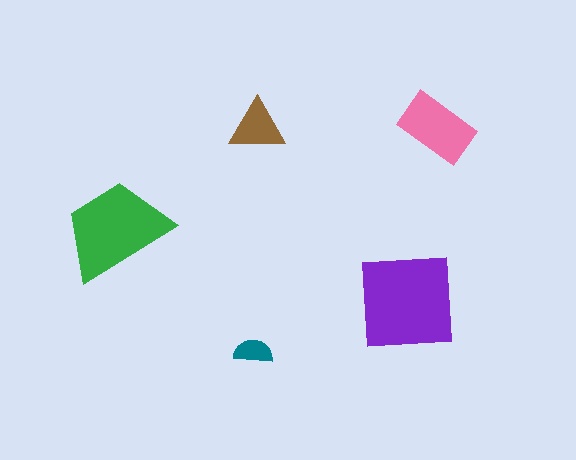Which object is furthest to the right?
The pink rectangle is rightmost.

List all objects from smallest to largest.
The teal semicircle, the brown triangle, the pink rectangle, the green trapezoid, the purple square.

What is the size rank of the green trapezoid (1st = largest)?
2nd.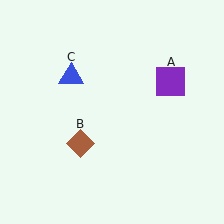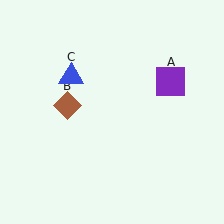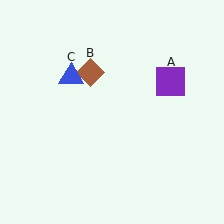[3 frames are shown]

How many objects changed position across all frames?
1 object changed position: brown diamond (object B).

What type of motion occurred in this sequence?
The brown diamond (object B) rotated clockwise around the center of the scene.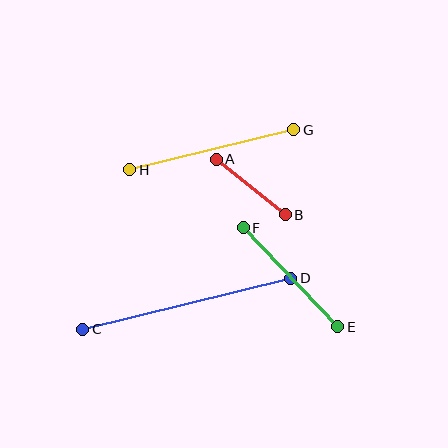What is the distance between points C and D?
The distance is approximately 214 pixels.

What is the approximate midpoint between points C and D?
The midpoint is at approximately (187, 304) pixels.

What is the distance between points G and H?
The distance is approximately 169 pixels.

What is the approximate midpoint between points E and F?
The midpoint is at approximately (291, 277) pixels.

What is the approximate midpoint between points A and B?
The midpoint is at approximately (251, 187) pixels.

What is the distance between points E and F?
The distance is approximately 137 pixels.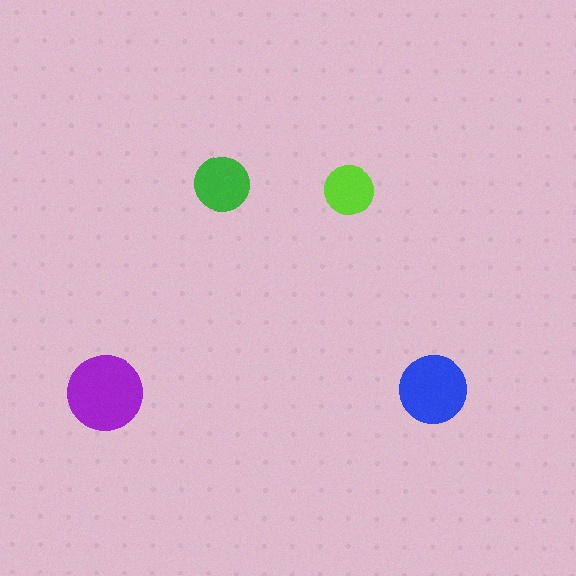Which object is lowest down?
The purple circle is bottommost.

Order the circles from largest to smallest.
the purple one, the blue one, the green one, the lime one.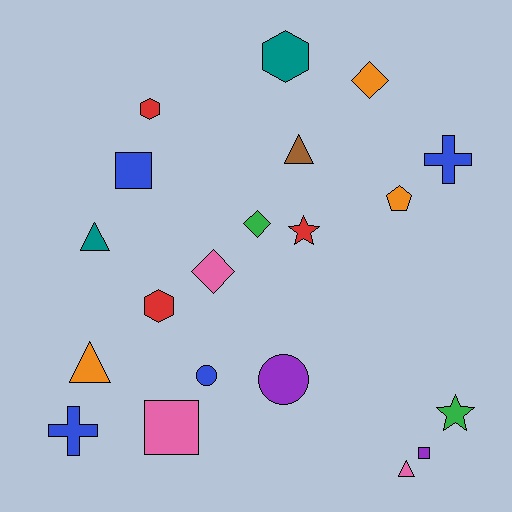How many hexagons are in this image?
There are 3 hexagons.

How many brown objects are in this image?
There is 1 brown object.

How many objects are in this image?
There are 20 objects.